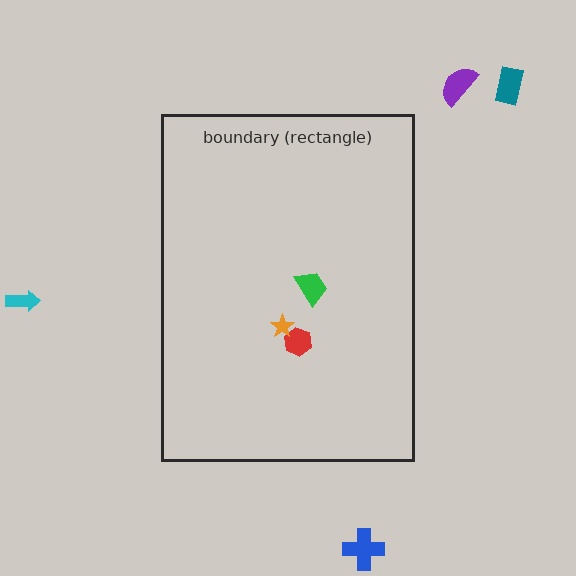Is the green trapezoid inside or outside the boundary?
Inside.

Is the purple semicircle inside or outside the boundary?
Outside.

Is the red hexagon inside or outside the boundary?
Inside.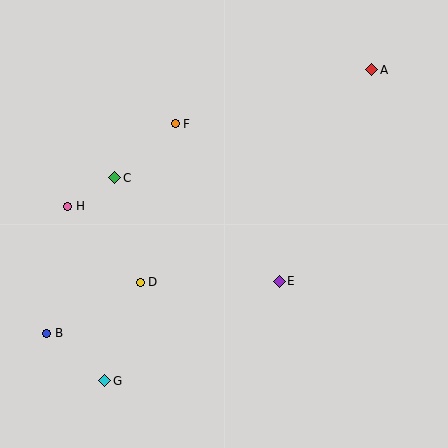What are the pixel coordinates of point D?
Point D is at (140, 282).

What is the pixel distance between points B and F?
The distance between B and F is 246 pixels.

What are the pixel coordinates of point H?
Point H is at (68, 206).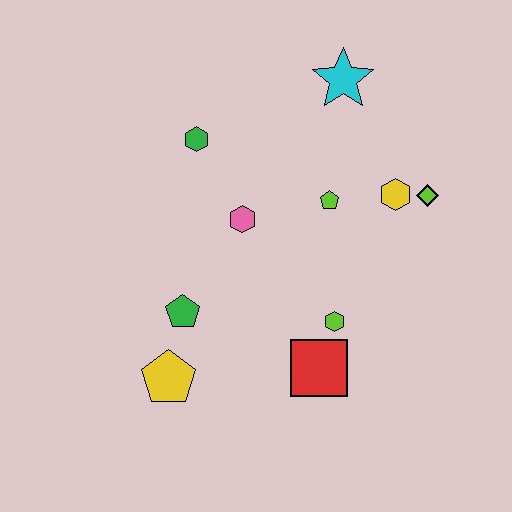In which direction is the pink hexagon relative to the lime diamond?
The pink hexagon is to the left of the lime diamond.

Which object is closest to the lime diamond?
The yellow hexagon is closest to the lime diamond.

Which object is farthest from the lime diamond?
The yellow pentagon is farthest from the lime diamond.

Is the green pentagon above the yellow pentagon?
Yes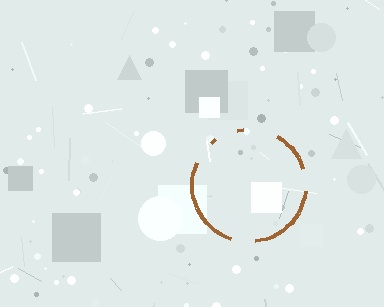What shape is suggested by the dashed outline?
The dashed outline suggests a circle.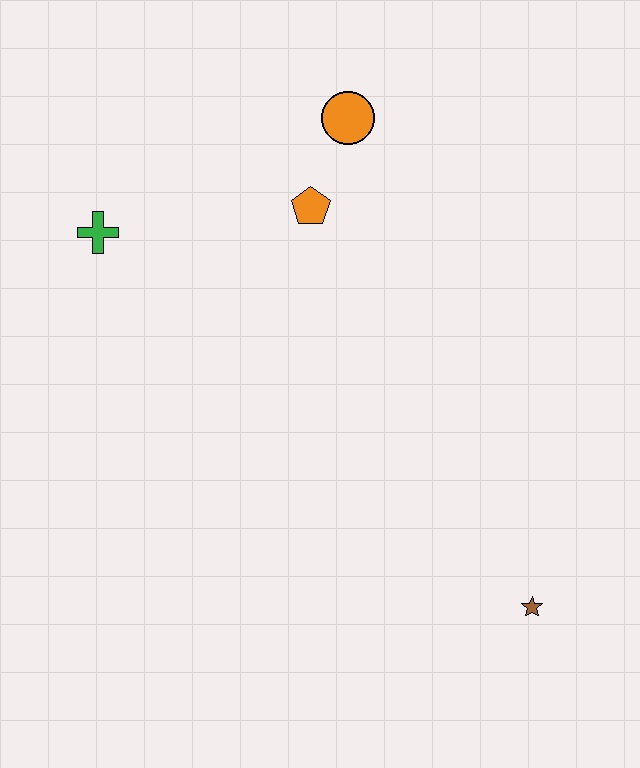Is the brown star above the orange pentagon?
No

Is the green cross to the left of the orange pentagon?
Yes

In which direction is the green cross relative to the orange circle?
The green cross is to the left of the orange circle.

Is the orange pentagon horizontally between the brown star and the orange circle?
No